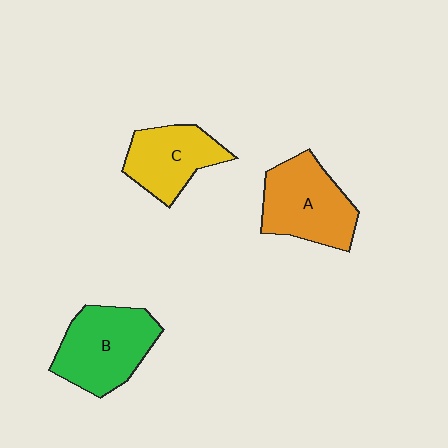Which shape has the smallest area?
Shape C (yellow).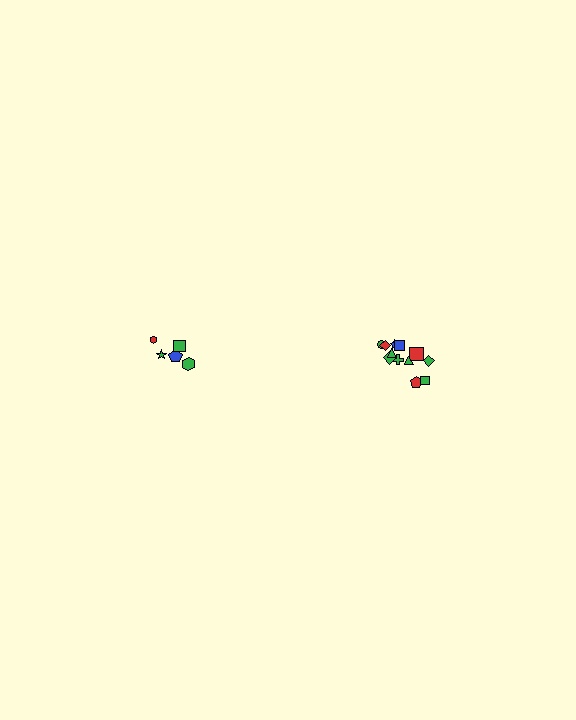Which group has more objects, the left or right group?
The right group.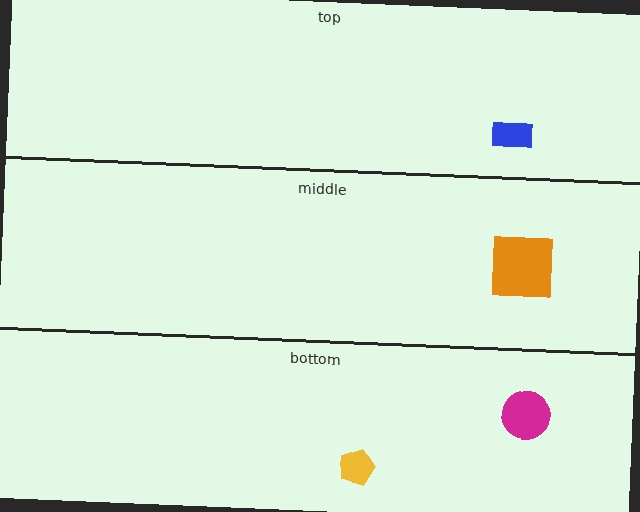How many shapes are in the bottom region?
2.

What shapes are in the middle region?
The orange square.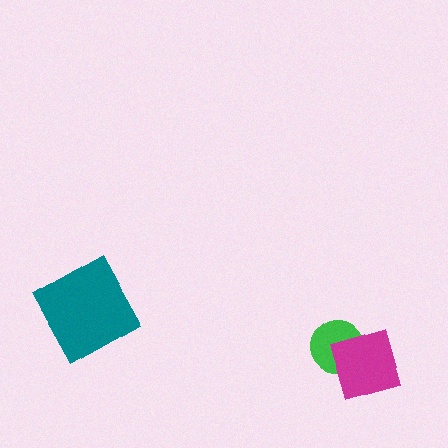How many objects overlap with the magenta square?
1 object overlaps with the magenta square.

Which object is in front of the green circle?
The magenta square is in front of the green circle.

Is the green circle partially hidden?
Yes, it is partially covered by another shape.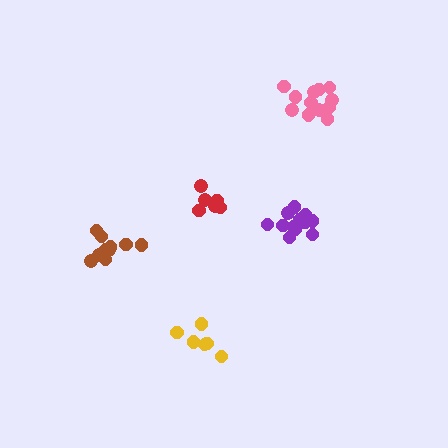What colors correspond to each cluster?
The clusters are colored: red, brown, purple, pink, yellow.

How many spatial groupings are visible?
There are 5 spatial groupings.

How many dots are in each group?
Group 1: 6 dots, Group 2: 11 dots, Group 3: 12 dots, Group 4: 12 dots, Group 5: 6 dots (47 total).